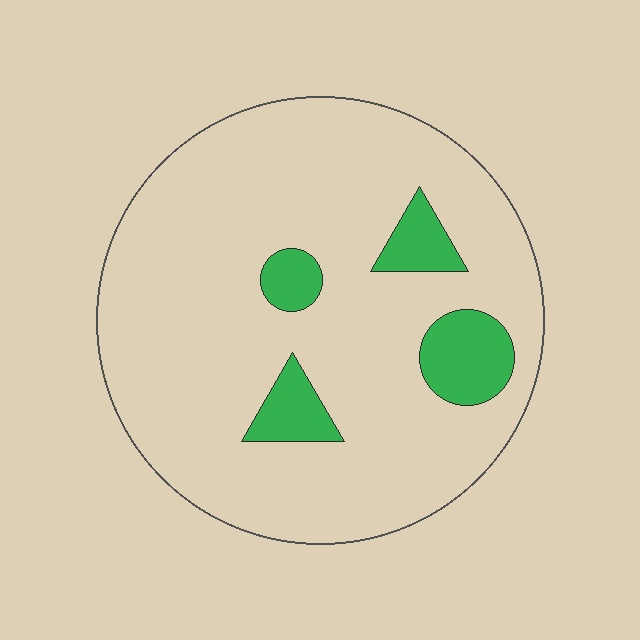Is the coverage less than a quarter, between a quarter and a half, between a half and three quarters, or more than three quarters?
Less than a quarter.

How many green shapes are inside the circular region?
4.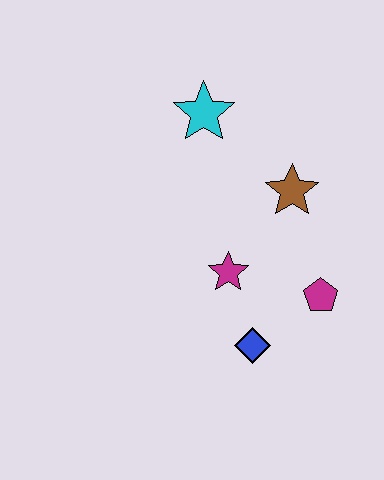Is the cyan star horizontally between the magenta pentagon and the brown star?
No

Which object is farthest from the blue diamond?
The cyan star is farthest from the blue diamond.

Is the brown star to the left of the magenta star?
No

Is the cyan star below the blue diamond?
No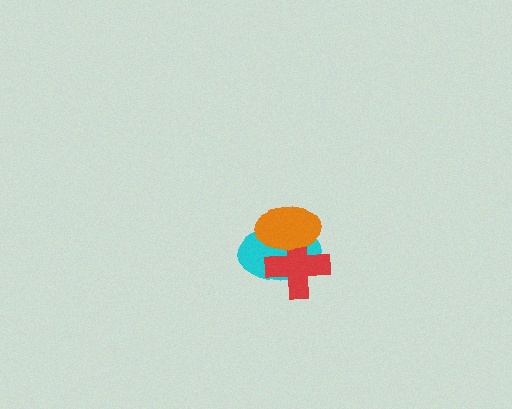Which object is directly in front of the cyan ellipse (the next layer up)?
The red cross is directly in front of the cyan ellipse.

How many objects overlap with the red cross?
2 objects overlap with the red cross.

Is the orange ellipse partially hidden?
No, no other shape covers it.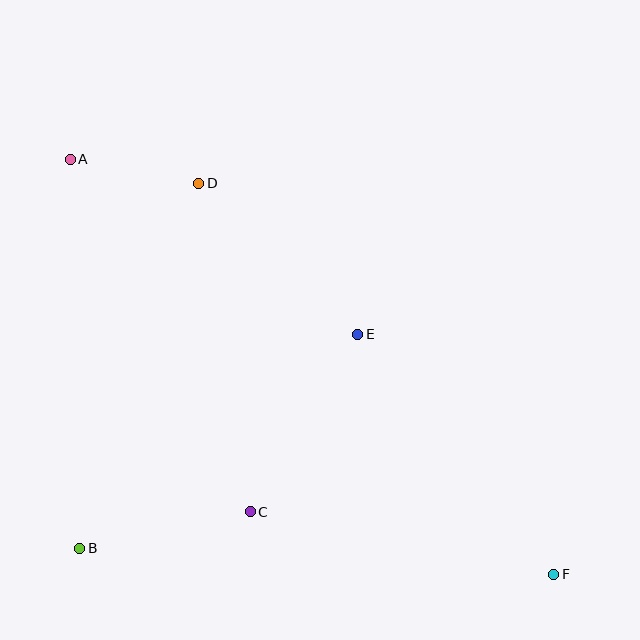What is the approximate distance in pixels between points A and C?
The distance between A and C is approximately 396 pixels.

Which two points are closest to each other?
Points A and D are closest to each other.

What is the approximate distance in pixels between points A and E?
The distance between A and E is approximately 337 pixels.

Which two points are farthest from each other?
Points A and F are farthest from each other.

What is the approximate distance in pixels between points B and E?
The distance between B and E is approximately 351 pixels.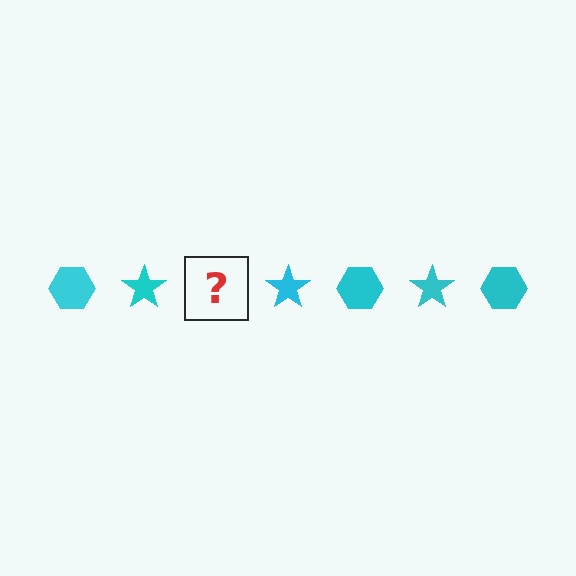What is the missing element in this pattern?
The missing element is a cyan hexagon.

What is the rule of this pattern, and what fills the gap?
The rule is that the pattern cycles through hexagon, star shapes in cyan. The gap should be filled with a cyan hexagon.